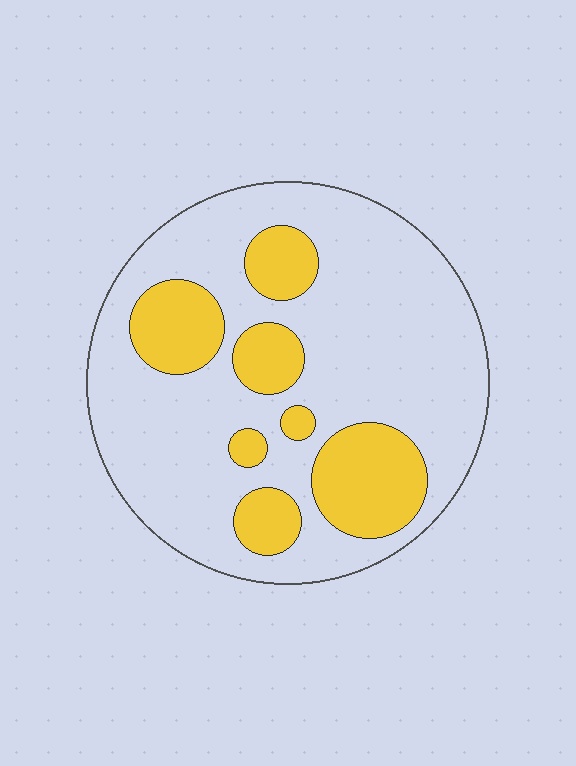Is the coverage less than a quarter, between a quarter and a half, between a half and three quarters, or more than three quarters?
Between a quarter and a half.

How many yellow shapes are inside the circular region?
7.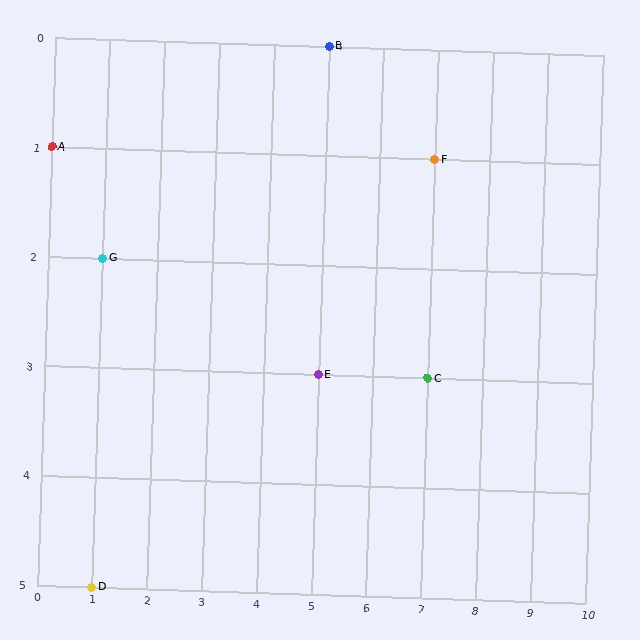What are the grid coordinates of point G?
Point G is at grid coordinates (1, 2).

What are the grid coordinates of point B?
Point B is at grid coordinates (5, 0).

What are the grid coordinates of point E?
Point E is at grid coordinates (5, 3).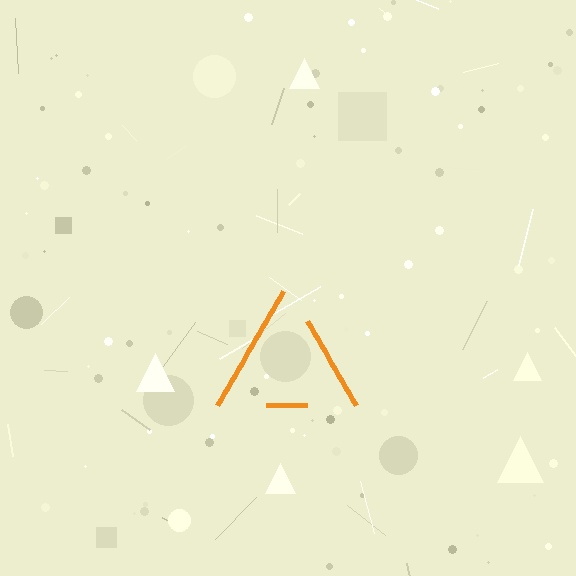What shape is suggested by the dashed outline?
The dashed outline suggests a triangle.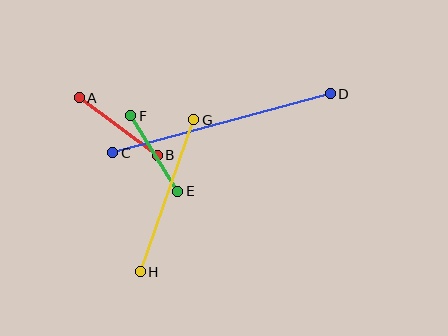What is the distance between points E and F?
The distance is approximately 89 pixels.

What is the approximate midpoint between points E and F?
The midpoint is at approximately (154, 153) pixels.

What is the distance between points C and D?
The distance is approximately 225 pixels.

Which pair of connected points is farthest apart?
Points C and D are farthest apart.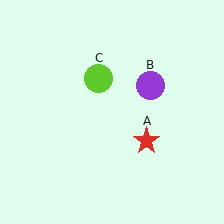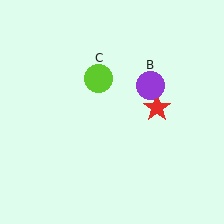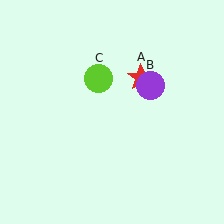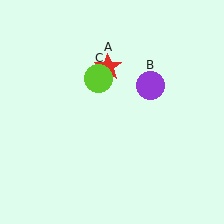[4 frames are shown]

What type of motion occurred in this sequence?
The red star (object A) rotated counterclockwise around the center of the scene.